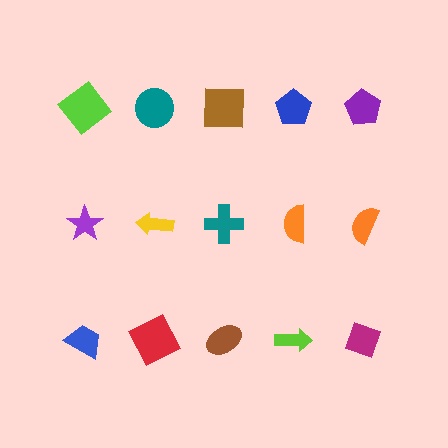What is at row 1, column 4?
A blue pentagon.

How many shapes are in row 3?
5 shapes.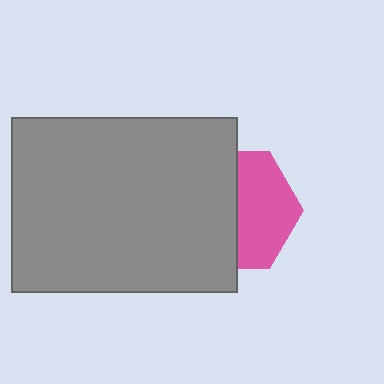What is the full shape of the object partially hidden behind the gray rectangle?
The partially hidden object is a pink hexagon.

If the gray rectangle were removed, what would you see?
You would see the complete pink hexagon.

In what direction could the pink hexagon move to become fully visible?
The pink hexagon could move right. That would shift it out from behind the gray rectangle entirely.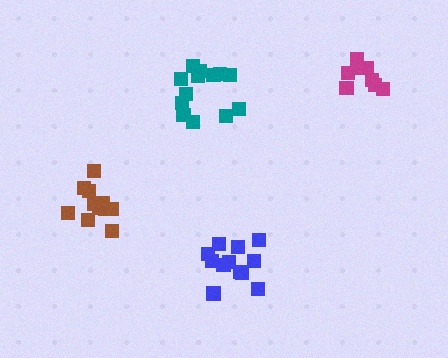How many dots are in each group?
Group 1: 12 dots, Group 2: 11 dots, Group 3: 9 dots, Group 4: 13 dots (45 total).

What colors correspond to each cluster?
The clusters are colored: blue, brown, magenta, teal.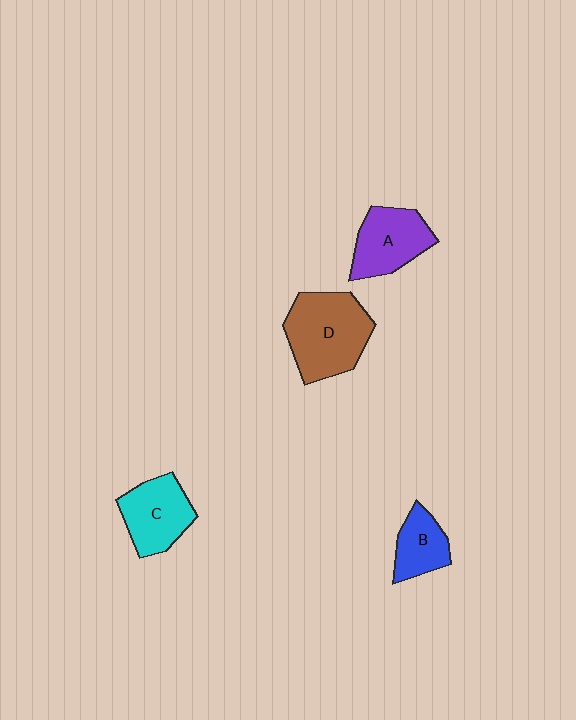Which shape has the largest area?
Shape D (brown).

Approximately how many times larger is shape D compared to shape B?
Approximately 2.0 times.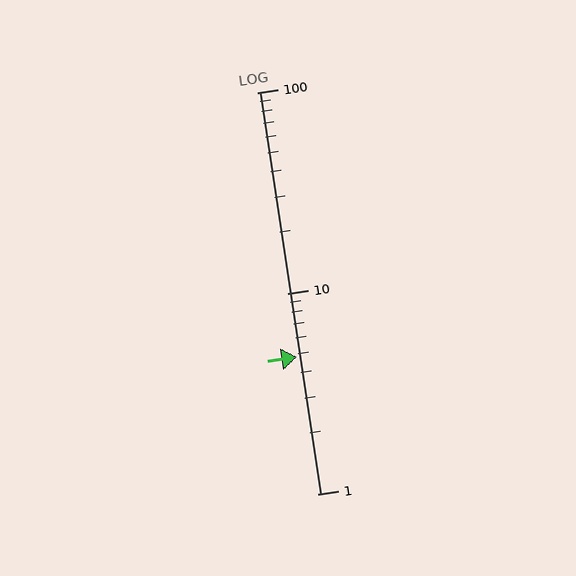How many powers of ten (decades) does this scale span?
The scale spans 2 decades, from 1 to 100.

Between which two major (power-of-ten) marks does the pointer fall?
The pointer is between 1 and 10.